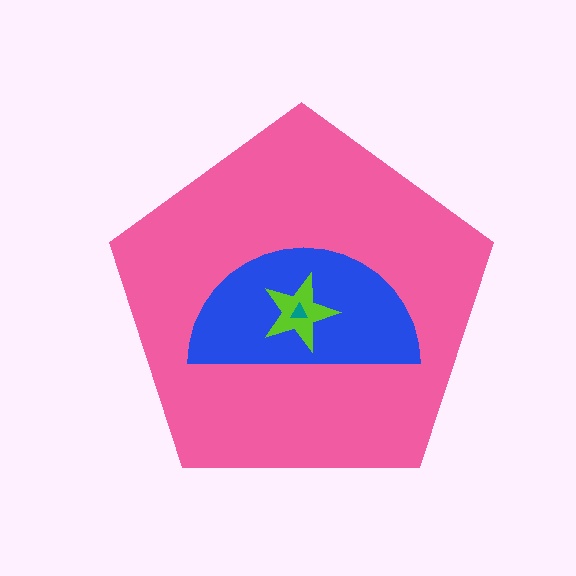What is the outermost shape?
The pink pentagon.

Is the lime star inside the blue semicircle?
Yes.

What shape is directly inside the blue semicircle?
The lime star.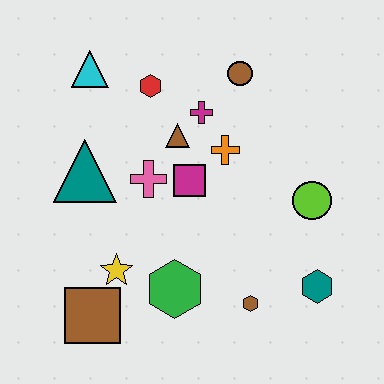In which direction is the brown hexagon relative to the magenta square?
The brown hexagon is below the magenta square.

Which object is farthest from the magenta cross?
The brown square is farthest from the magenta cross.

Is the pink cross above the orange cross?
No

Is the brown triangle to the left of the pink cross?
No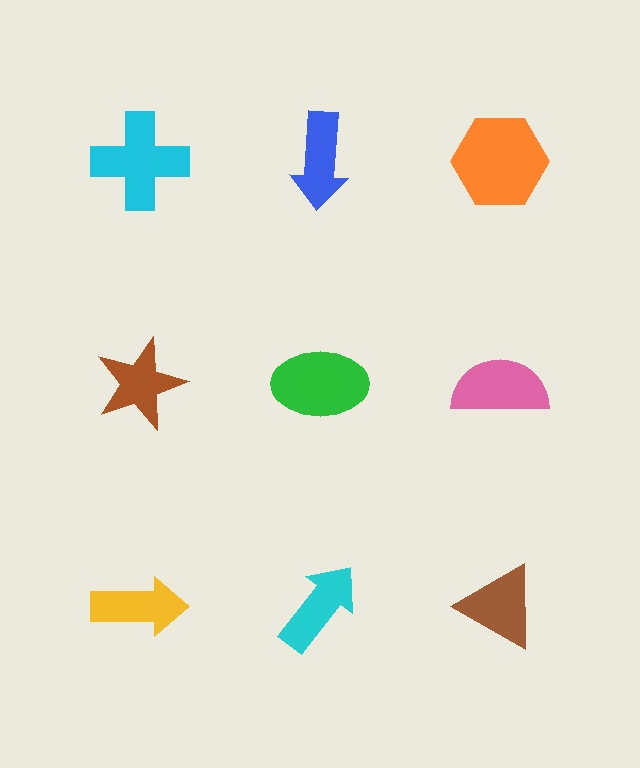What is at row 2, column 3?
A pink semicircle.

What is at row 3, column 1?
A yellow arrow.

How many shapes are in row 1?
3 shapes.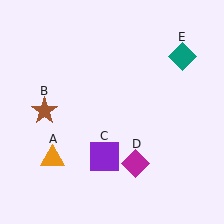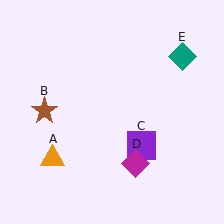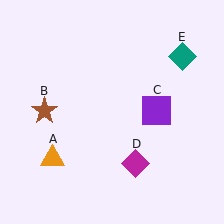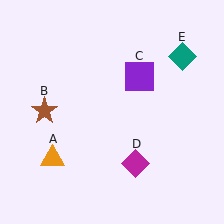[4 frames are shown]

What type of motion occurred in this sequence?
The purple square (object C) rotated counterclockwise around the center of the scene.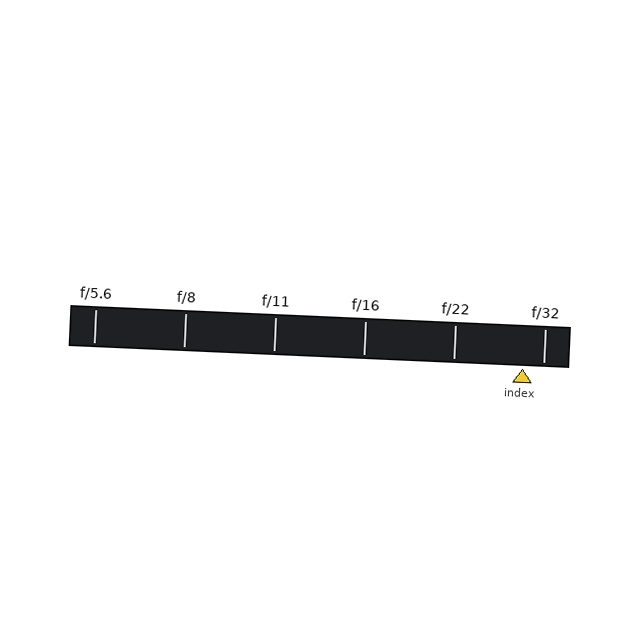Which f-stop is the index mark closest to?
The index mark is closest to f/32.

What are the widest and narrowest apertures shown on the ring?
The widest aperture shown is f/5.6 and the narrowest is f/32.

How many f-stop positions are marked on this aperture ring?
There are 6 f-stop positions marked.